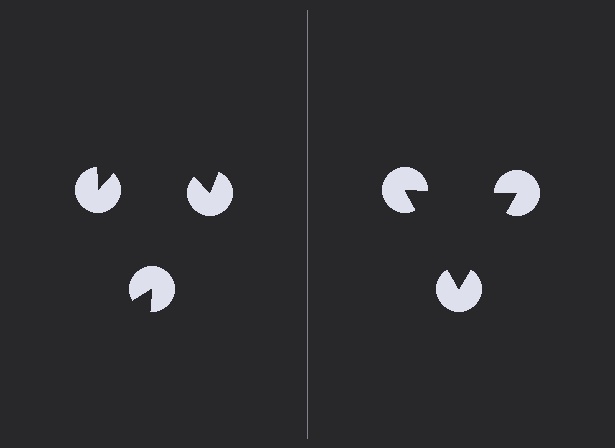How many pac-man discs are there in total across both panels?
6 — 3 on each side.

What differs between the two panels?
The pac-man discs are positioned identically on both sides; only the wedge orientations differ. On the right they align to a triangle; on the left they are misaligned.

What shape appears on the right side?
An illusory triangle.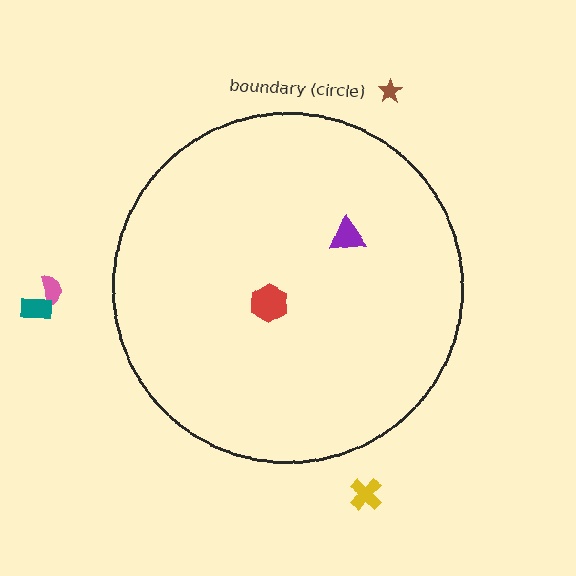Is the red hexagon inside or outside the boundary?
Inside.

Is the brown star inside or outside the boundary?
Outside.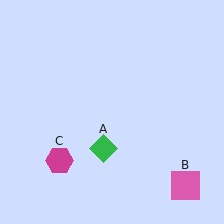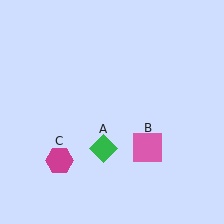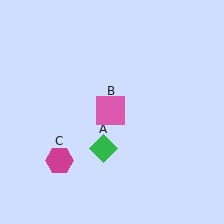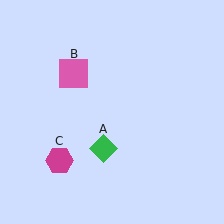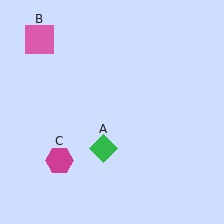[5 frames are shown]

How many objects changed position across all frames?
1 object changed position: pink square (object B).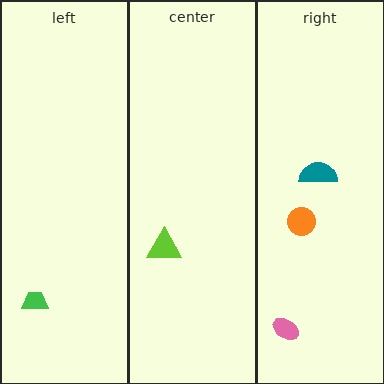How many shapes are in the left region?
1.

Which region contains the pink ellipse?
The right region.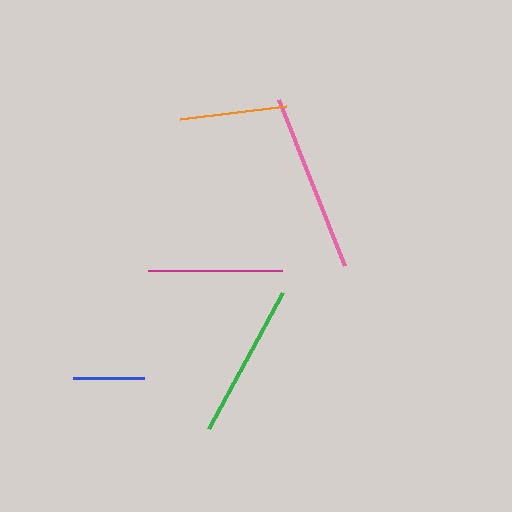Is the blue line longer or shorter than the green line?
The green line is longer than the blue line.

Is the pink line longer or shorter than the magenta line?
The pink line is longer than the magenta line.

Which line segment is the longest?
The pink line is the longest at approximately 179 pixels.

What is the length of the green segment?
The green segment is approximately 155 pixels long.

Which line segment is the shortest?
The blue line is the shortest at approximately 71 pixels.